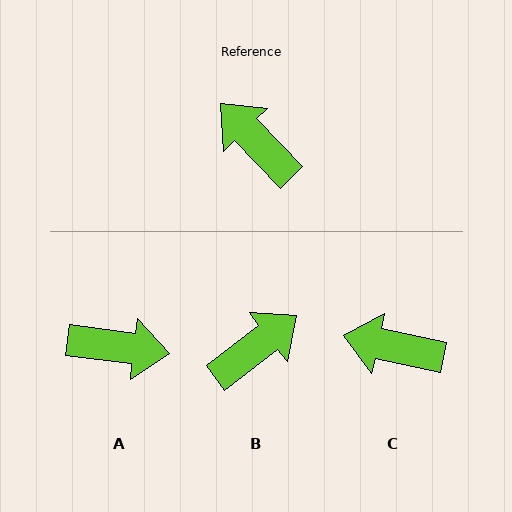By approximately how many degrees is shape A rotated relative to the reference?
Approximately 141 degrees clockwise.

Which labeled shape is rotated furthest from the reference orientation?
A, about 141 degrees away.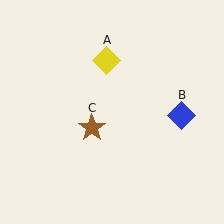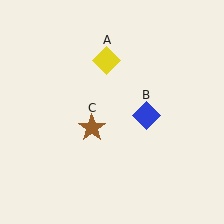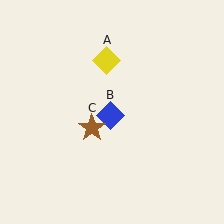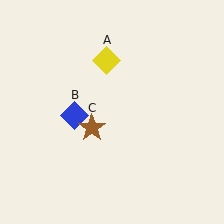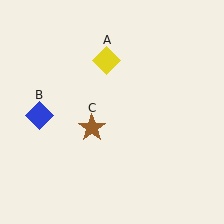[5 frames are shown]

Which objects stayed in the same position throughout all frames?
Yellow diamond (object A) and brown star (object C) remained stationary.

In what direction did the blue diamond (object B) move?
The blue diamond (object B) moved left.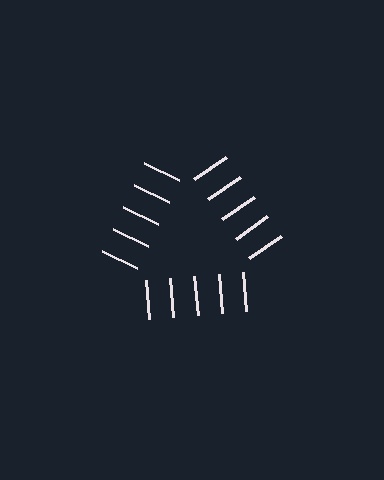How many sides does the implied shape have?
3 sides — the line-ends trace a triangle.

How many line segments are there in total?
15 — 5 along each of the 3 edges.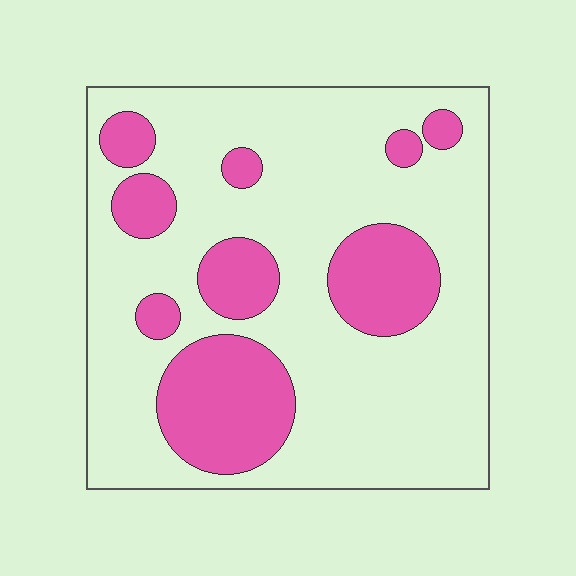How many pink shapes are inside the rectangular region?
9.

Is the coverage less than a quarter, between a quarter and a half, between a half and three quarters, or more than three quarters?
Between a quarter and a half.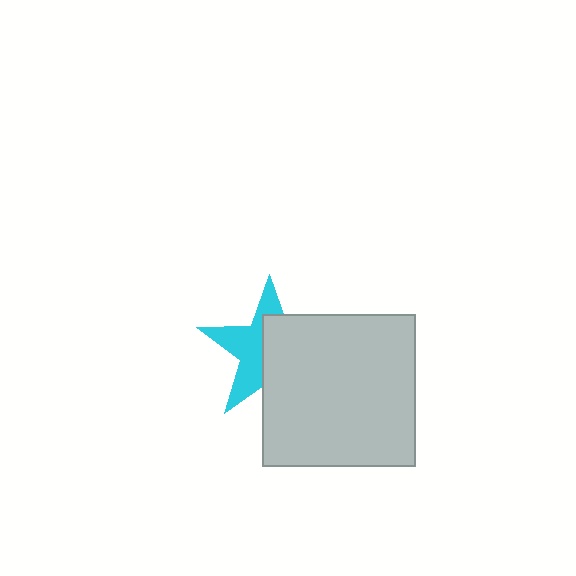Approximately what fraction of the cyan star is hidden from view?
Roughly 54% of the cyan star is hidden behind the light gray square.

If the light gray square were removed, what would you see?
You would see the complete cyan star.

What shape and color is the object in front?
The object in front is a light gray square.